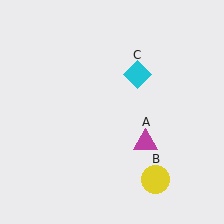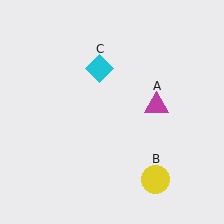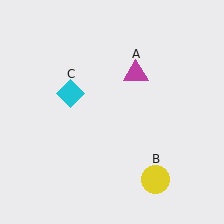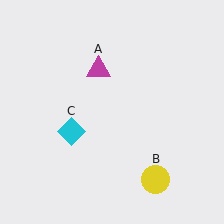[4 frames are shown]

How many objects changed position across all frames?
2 objects changed position: magenta triangle (object A), cyan diamond (object C).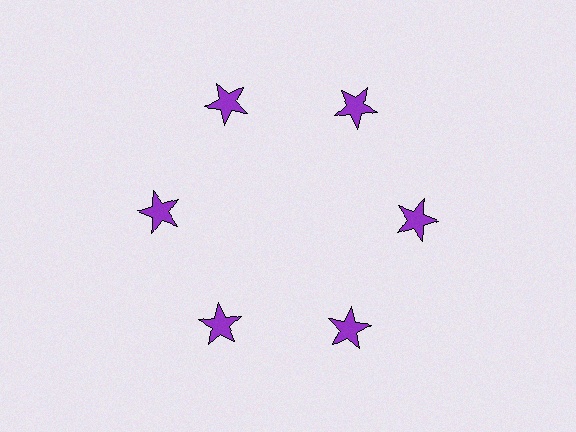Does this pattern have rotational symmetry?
Yes, this pattern has 6-fold rotational symmetry. It looks the same after rotating 60 degrees around the center.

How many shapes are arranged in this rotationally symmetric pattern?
There are 6 shapes, arranged in 6 groups of 1.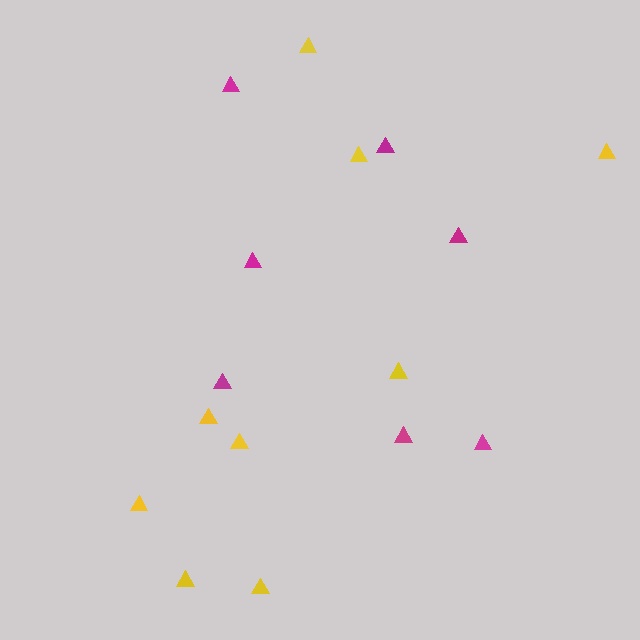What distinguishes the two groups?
There are 2 groups: one group of yellow triangles (9) and one group of magenta triangles (7).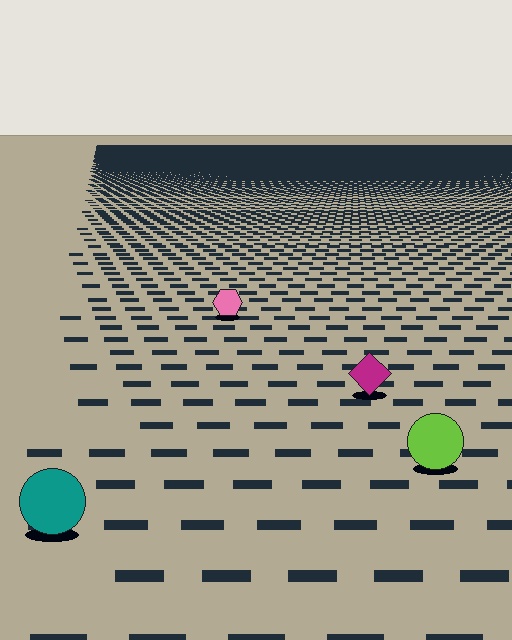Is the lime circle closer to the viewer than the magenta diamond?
Yes. The lime circle is closer — you can tell from the texture gradient: the ground texture is coarser near it.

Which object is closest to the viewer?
The teal circle is closest. The texture marks near it are larger and more spread out.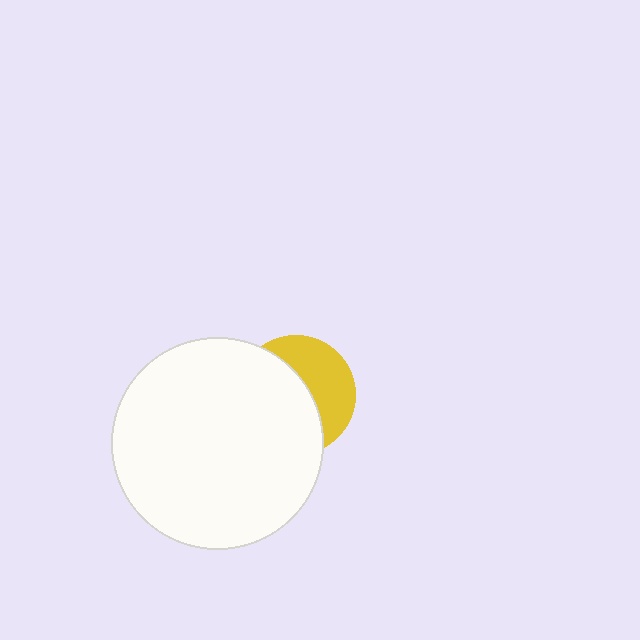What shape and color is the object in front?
The object in front is a white circle.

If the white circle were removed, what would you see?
You would see the complete yellow circle.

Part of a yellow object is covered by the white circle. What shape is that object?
It is a circle.